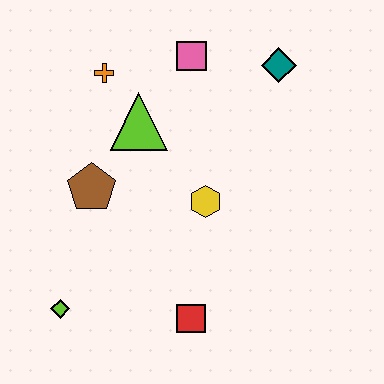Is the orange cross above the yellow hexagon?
Yes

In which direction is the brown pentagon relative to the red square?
The brown pentagon is above the red square.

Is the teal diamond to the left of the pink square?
No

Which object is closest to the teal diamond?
The pink square is closest to the teal diamond.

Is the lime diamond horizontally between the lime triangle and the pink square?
No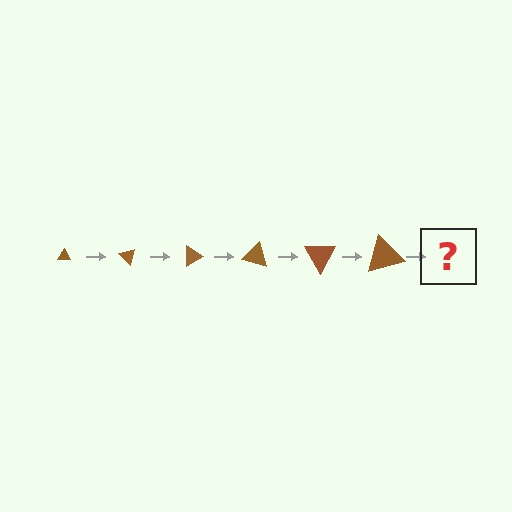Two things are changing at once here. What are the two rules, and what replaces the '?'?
The two rules are that the triangle grows larger each step and it rotates 45 degrees each step. The '?' should be a triangle, larger than the previous one and rotated 270 degrees from the start.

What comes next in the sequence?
The next element should be a triangle, larger than the previous one and rotated 270 degrees from the start.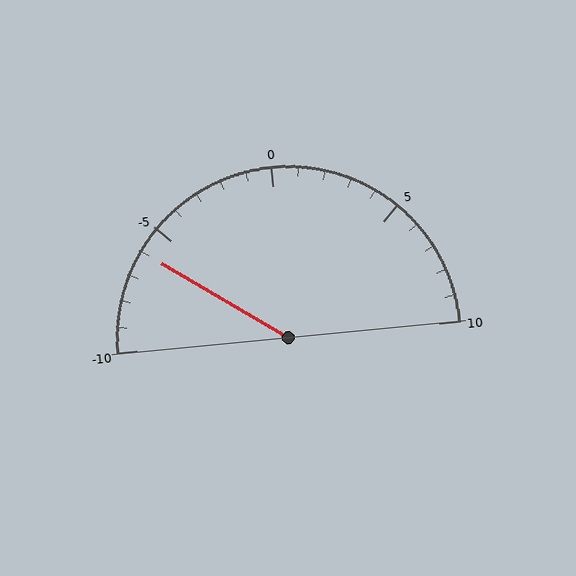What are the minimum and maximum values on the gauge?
The gauge ranges from -10 to 10.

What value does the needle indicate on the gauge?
The needle indicates approximately -6.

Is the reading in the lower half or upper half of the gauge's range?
The reading is in the lower half of the range (-10 to 10).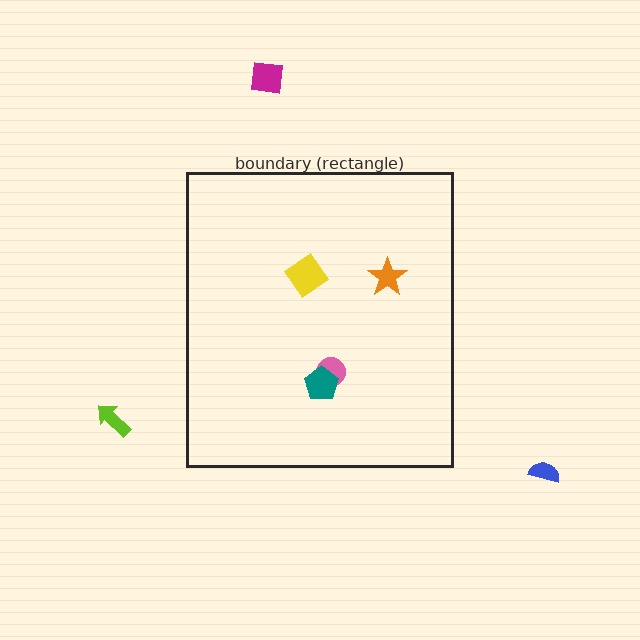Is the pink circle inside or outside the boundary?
Inside.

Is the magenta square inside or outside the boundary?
Outside.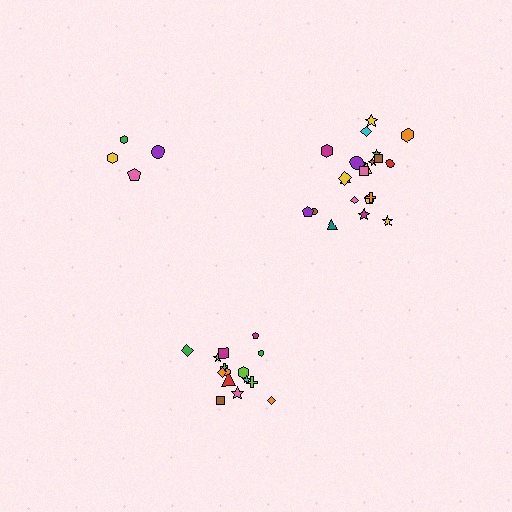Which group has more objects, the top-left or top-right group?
The top-right group.